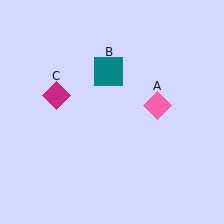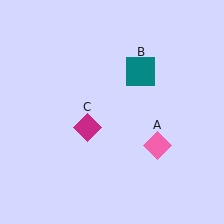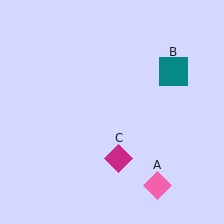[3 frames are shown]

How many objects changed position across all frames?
3 objects changed position: pink diamond (object A), teal square (object B), magenta diamond (object C).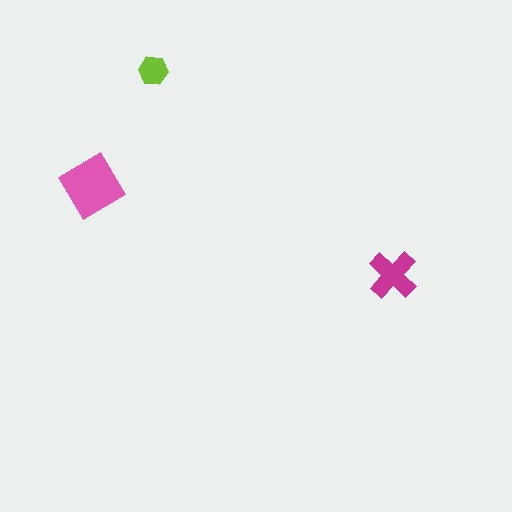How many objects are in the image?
There are 3 objects in the image.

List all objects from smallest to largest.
The lime hexagon, the magenta cross, the pink diamond.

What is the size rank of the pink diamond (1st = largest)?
1st.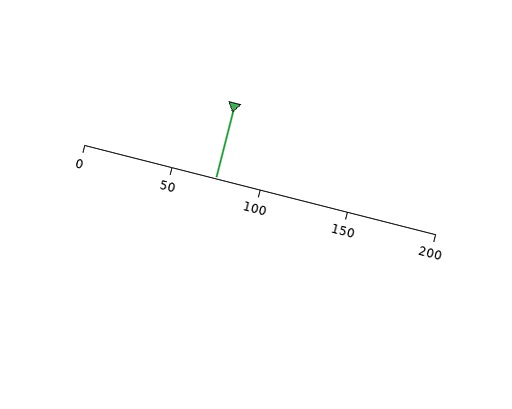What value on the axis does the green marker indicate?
The marker indicates approximately 75.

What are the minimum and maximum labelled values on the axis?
The axis runs from 0 to 200.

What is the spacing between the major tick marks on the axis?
The major ticks are spaced 50 apart.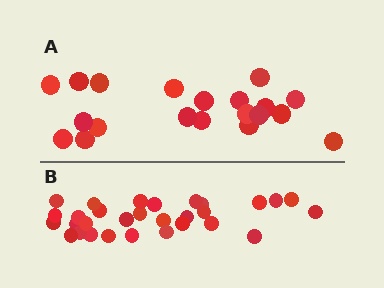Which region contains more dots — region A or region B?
Region B (the bottom region) has more dots.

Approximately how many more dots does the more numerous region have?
Region B has roughly 10 or so more dots than region A.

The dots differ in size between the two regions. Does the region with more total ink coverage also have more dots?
No. Region A has more total ink coverage because its dots are larger, but region B actually contains more individual dots. Total area can be misleading — the number of items is what matters here.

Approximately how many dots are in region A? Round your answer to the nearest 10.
About 20 dots.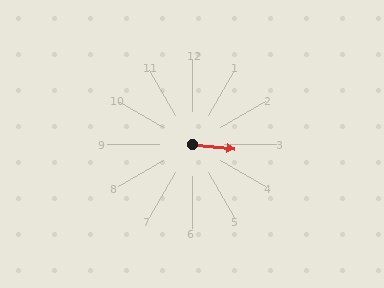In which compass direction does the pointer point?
East.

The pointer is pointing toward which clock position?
Roughly 3 o'clock.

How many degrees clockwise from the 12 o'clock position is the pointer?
Approximately 96 degrees.